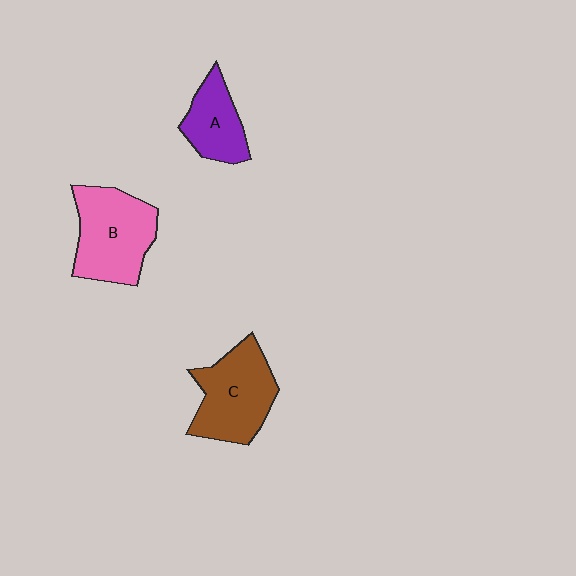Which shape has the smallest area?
Shape A (purple).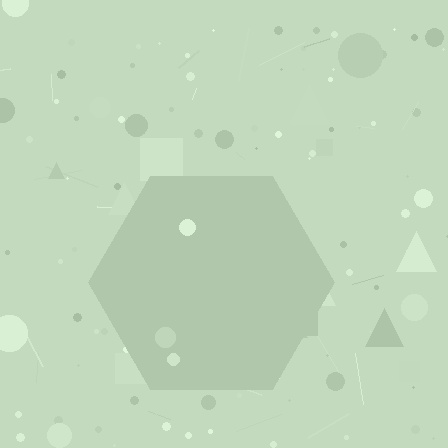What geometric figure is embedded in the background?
A hexagon is embedded in the background.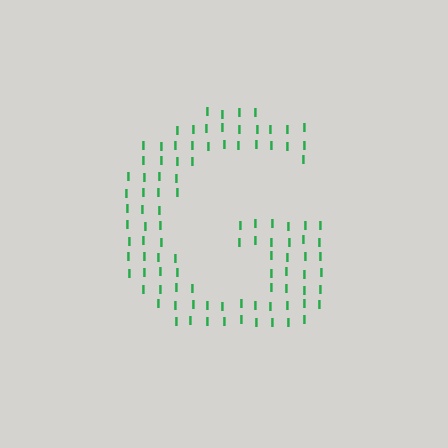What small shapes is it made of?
It is made of small letter I's.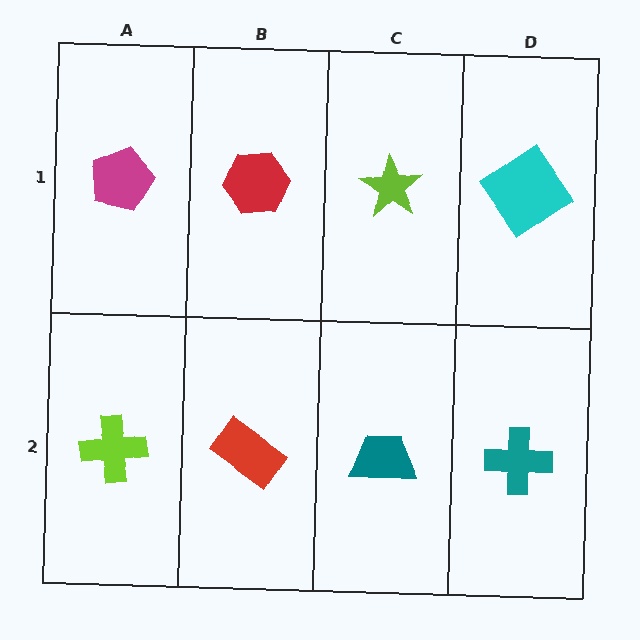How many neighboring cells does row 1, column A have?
2.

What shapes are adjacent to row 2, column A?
A magenta pentagon (row 1, column A), a red rectangle (row 2, column B).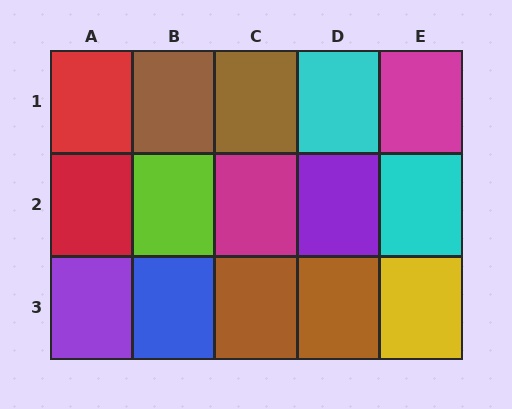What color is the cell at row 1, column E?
Magenta.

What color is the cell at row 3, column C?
Brown.